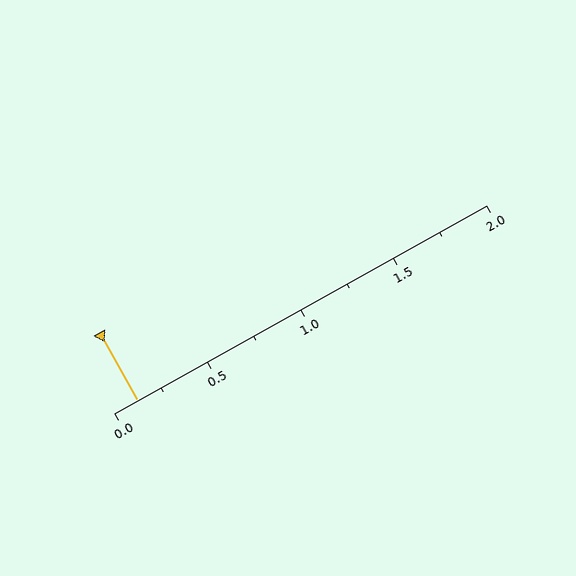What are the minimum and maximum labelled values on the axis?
The axis runs from 0.0 to 2.0.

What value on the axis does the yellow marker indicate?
The marker indicates approximately 0.12.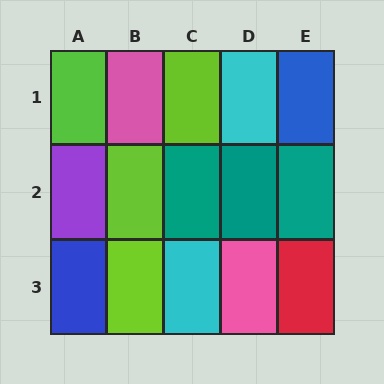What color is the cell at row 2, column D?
Teal.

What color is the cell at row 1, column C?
Lime.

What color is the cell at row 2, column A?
Purple.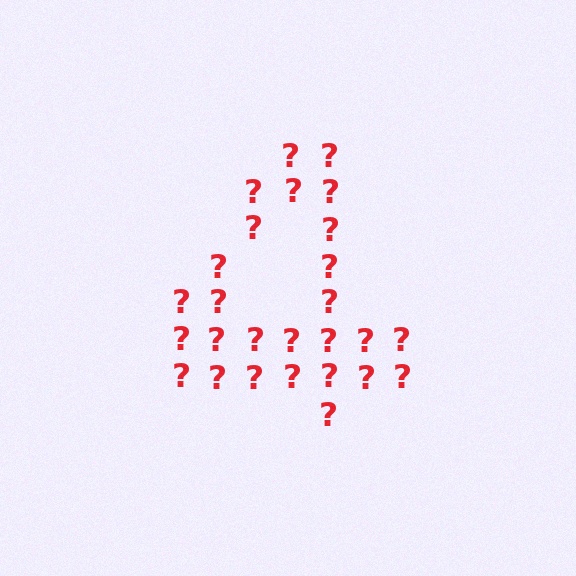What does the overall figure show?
The overall figure shows the digit 4.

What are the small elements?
The small elements are question marks.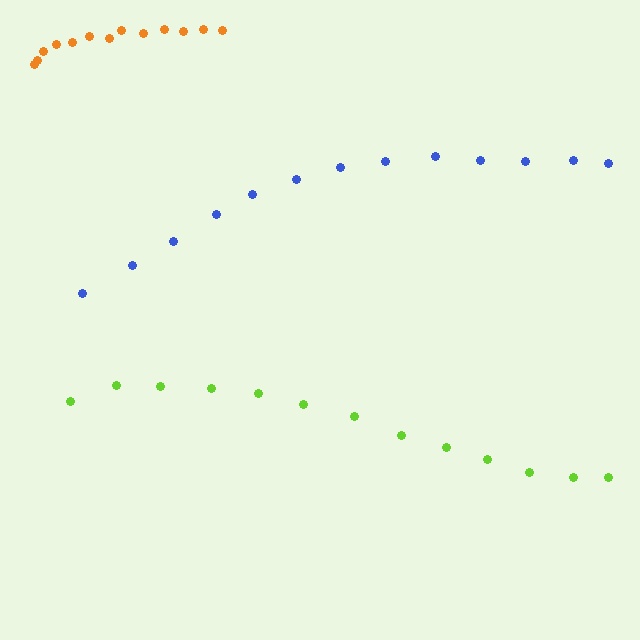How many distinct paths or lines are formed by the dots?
There are 3 distinct paths.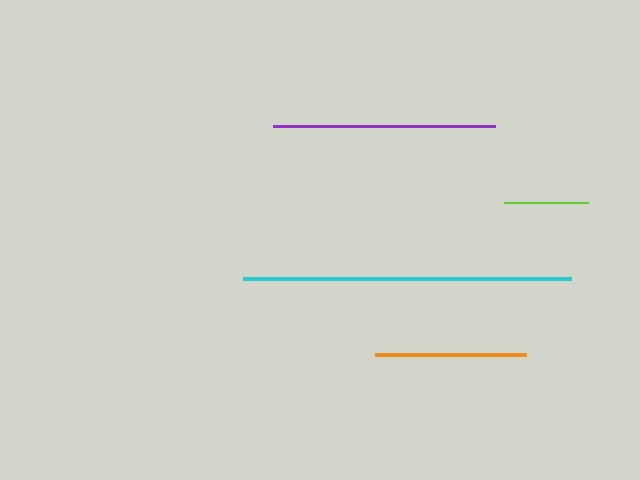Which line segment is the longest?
The cyan line is the longest at approximately 328 pixels.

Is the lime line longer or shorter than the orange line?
The orange line is longer than the lime line.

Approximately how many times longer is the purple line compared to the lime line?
The purple line is approximately 2.6 times the length of the lime line.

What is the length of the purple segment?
The purple segment is approximately 221 pixels long.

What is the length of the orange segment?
The orange segment is approximately 151 pixels long.